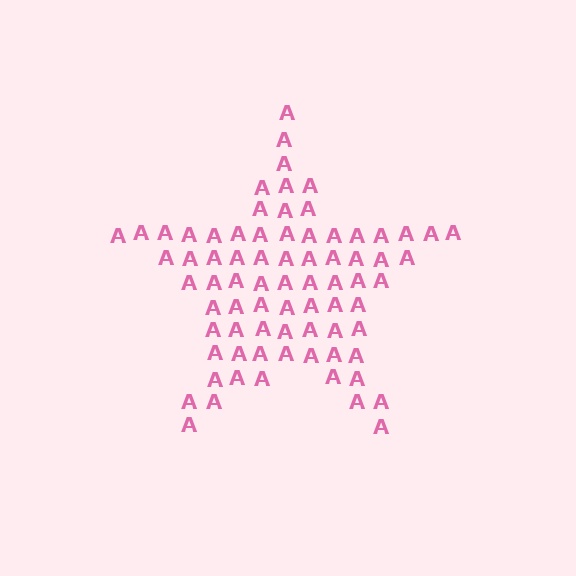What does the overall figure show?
The overall figure shows a star.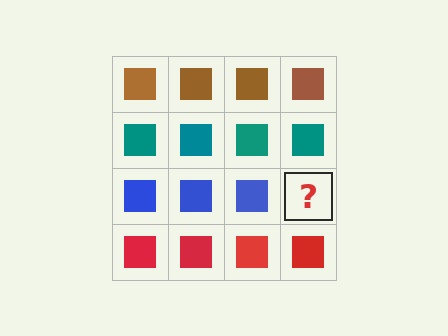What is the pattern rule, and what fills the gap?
The rule is that each row has a consistent color. The gap should be filled with a blue square.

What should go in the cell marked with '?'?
The missing cell should contain a blue square.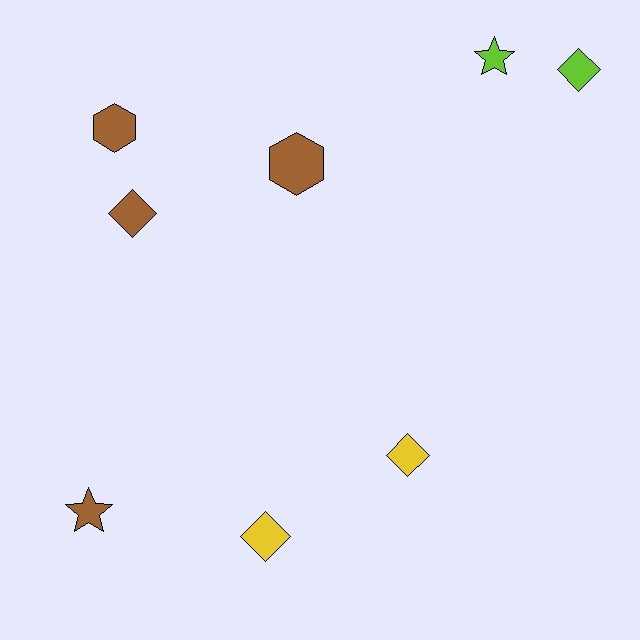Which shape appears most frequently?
Diamond, with 4 objects.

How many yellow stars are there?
There are no yellow stars.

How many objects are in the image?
There are 8 objects.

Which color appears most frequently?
Brown, with 4 objects.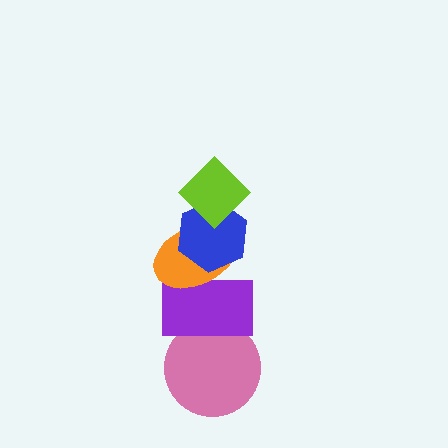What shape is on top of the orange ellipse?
The blue hexagon is on top of the orange ellipse.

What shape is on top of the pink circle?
The purple rectangle is on top of the pink circle.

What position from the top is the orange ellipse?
The orange ellipse is 3rd from the top.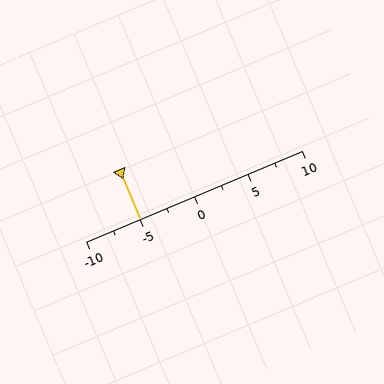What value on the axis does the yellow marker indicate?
The marker indicates approximately -5.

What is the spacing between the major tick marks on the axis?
The major ticks are spaced 5 apart.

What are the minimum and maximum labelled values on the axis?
The axis runs from -10 to 10.